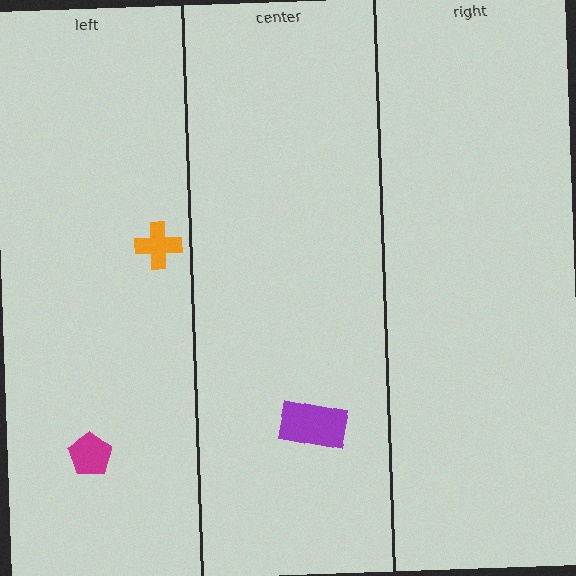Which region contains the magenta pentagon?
The left region.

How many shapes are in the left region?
2.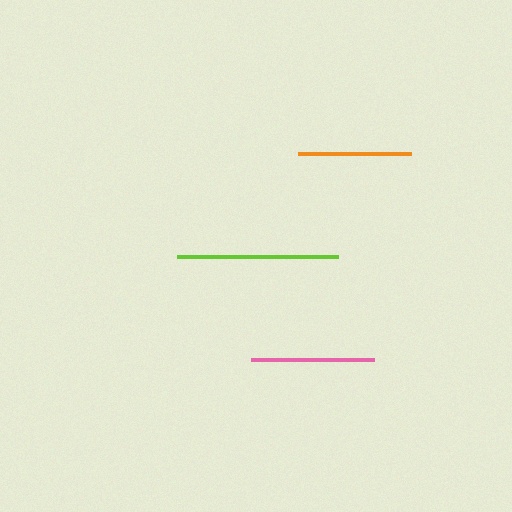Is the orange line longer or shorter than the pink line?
The pink line is longer than the orange line.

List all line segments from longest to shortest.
From longest to shortest: lime, pink, orange.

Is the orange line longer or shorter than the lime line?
The lime line is longer than the orange line.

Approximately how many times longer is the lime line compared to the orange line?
The lime line is approximately 1.4 times the length of the orange line.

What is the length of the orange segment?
The orange segment is approximately 113 pixels long.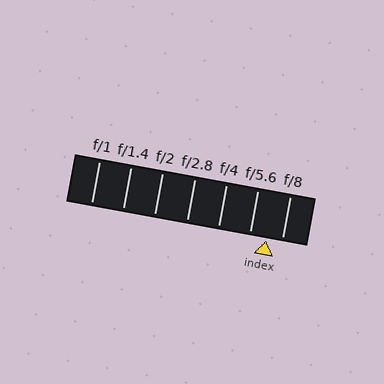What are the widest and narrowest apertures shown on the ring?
The widest aperture shown is f/1 and the narrowest is f/8.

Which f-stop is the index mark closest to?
The index mark is closest to f/8.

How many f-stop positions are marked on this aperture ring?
There are 7 f-stop positions marked.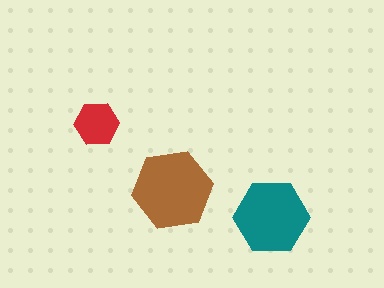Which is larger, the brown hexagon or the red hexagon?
The brown one.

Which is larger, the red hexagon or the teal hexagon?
The teal one.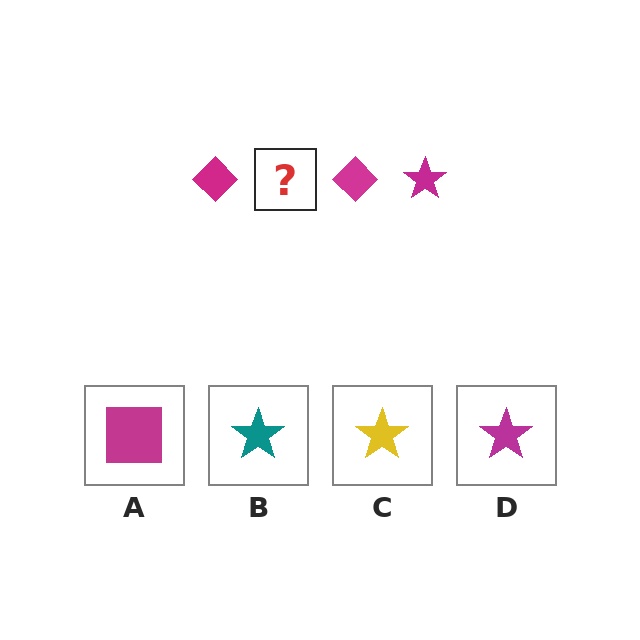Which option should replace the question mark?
Option D.